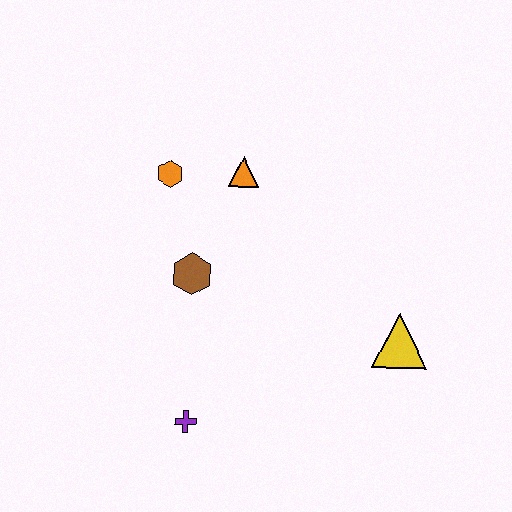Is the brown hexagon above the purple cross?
Yes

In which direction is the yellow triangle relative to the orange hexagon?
The yellow triangle is to the right of the orange hexagon.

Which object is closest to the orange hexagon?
The orange triangle is closest to the orange hexagon.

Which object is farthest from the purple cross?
The orange triangle is farthest from the purple cross.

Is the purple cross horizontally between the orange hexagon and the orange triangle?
Yes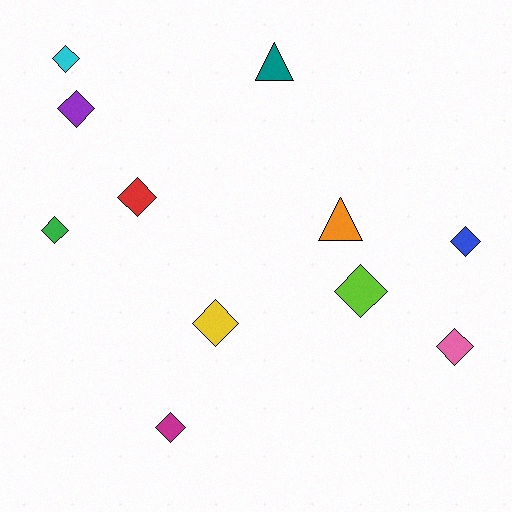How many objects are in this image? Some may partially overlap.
There are 11 objects.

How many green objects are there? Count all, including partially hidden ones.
There is 1 green object.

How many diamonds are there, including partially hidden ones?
There are 9 diamonds.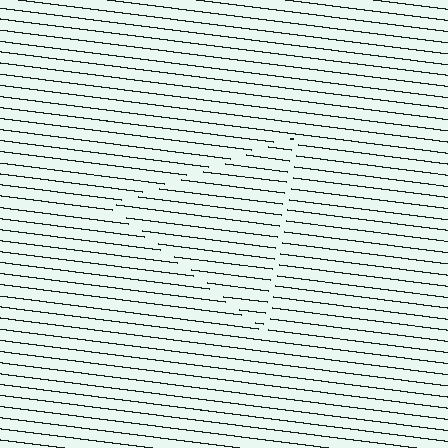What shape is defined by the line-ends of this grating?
An illusory triangle. The interior of the shape contains the same grating, shifted by half a period — the contour is defined by the phase discontinuity where line-ends from the inner and outer gratings abut.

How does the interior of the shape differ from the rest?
The interior of the shape contains the same grating, shifted by half a period — the contour is defined by the phase discontinuity where line-ends from the inner and outer gratings abut.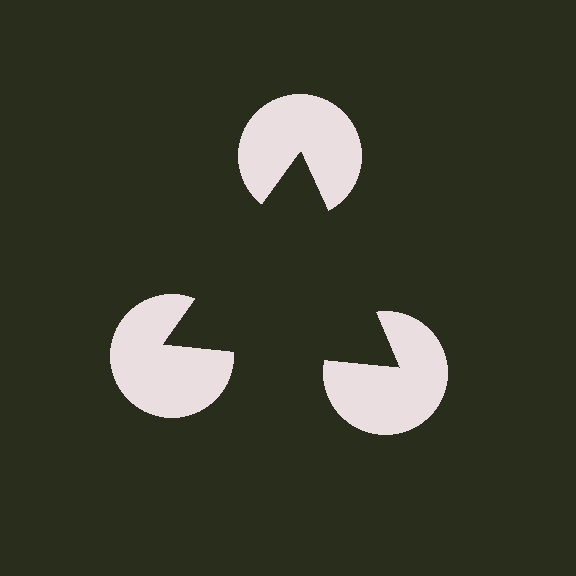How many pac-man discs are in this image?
There are 3 — one at each vertex of the illusory triangle.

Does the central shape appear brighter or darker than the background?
It typically appears slightly darker than the background, even though no actual brightness change is drawn.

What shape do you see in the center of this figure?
An illusory triangle — its edges are inferred from the aligned wedge cuts in the pac-man discs, not physically drawn.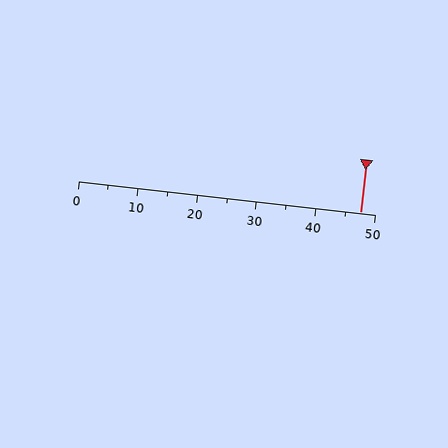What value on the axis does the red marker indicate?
The marker indicates approximately 47.5.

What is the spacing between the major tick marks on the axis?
The major ticks are spaced 10 apart.